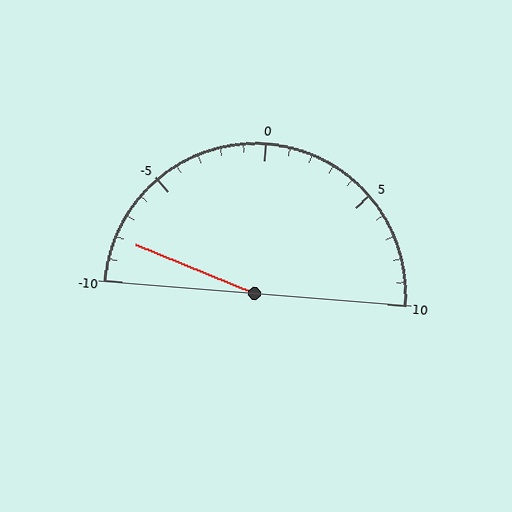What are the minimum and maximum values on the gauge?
The gauge ranges from -10 to 10.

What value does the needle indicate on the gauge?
The needle indicates approximately -8.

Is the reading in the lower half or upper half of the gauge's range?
The reading is in the lower half of the range (-10 to 10).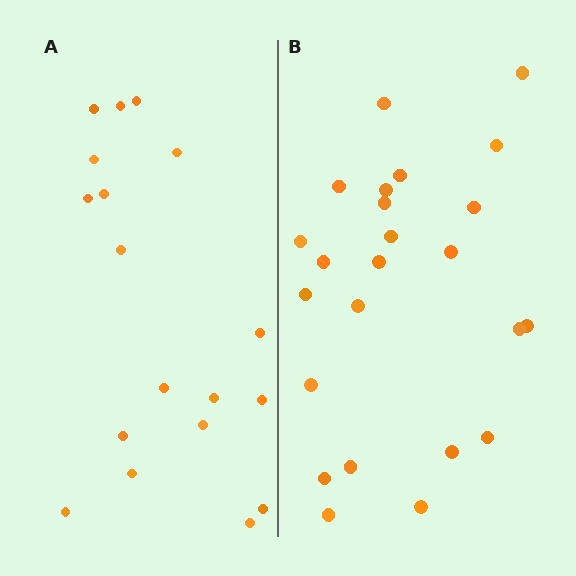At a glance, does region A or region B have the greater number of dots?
Region B (the right region) has more dots.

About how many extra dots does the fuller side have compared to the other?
Region B has about 6 more dots than region A.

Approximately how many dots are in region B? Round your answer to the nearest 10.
About 20 dots. (The exact count is 24, which rounds to 20.)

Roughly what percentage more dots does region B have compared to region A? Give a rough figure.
About 35% more.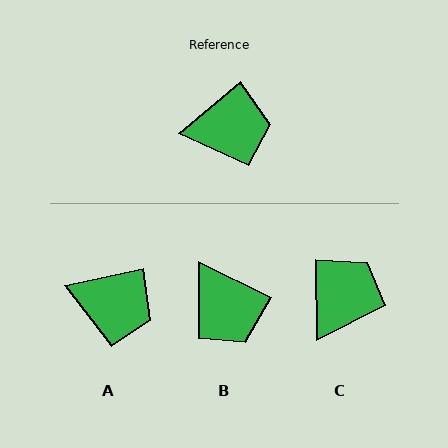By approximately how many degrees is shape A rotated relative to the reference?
Approximately 28 degrees clockwise.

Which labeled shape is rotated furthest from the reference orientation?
B, about 66 degrees away.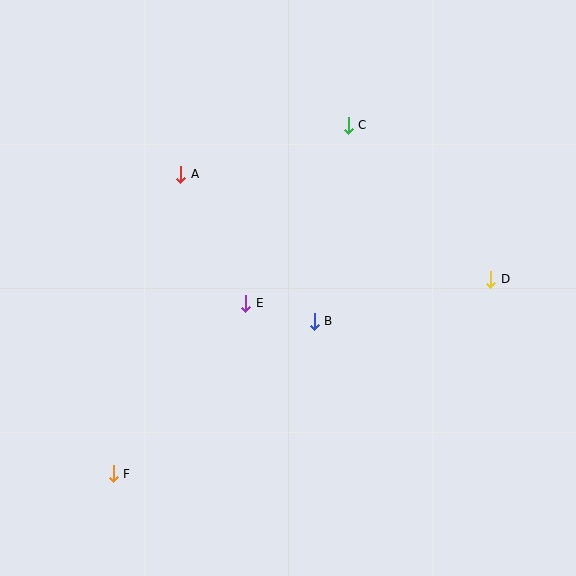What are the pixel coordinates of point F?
Point F is at (113, 474).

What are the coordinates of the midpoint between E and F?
The midpoint between E and F is at (180, 388).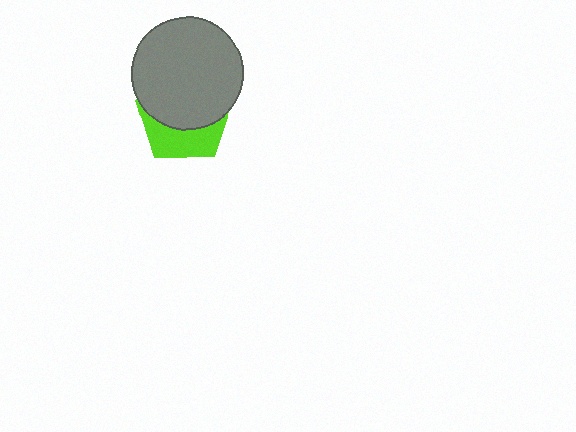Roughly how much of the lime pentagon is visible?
A small part of it is visible (roughly 38%).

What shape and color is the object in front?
The object in front is a gray circle.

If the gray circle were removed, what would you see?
You would see the complete lime pentagon.